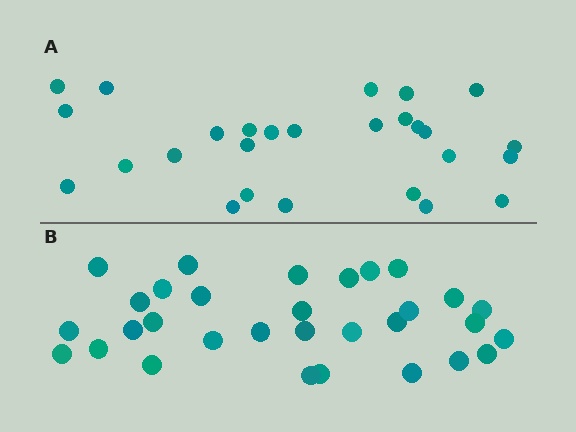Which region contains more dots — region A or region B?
Region B (the bottom region) has more dots.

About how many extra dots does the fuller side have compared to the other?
Region B has about 4 more dots than region A.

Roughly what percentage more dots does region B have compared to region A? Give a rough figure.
About 15% more.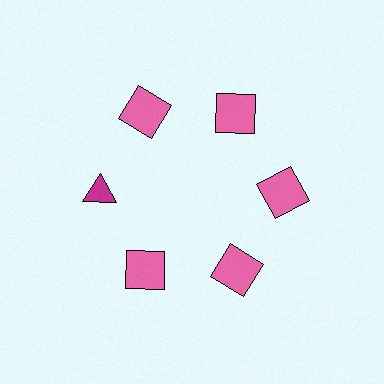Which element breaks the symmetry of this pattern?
The magenta triangle at roughly the 9 o'clock position breaks the symmetry. All other shapes are pink squares.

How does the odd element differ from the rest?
It differs in both color (magenta instead of pink) and shape (triangle instead of square).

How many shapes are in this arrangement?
There are 6 shapes arranged in a ring pattern.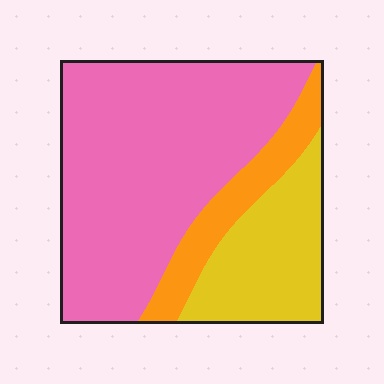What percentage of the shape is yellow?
Yellow covers roughly 25% of the shape.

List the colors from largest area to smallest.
From largest to smallest: pink, yellow, orange.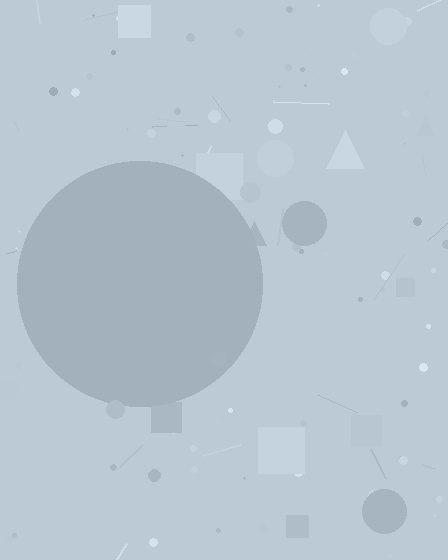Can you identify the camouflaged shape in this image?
The camouflaged shape is a circle.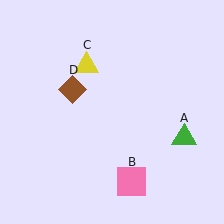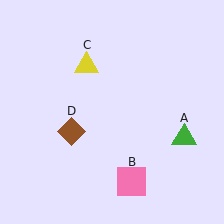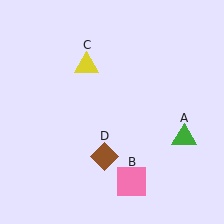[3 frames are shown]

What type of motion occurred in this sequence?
The brown diamond (object D) rotated counterclockwise around the center of the scene.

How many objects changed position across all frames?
1 object changed position: brown diamond (object D).